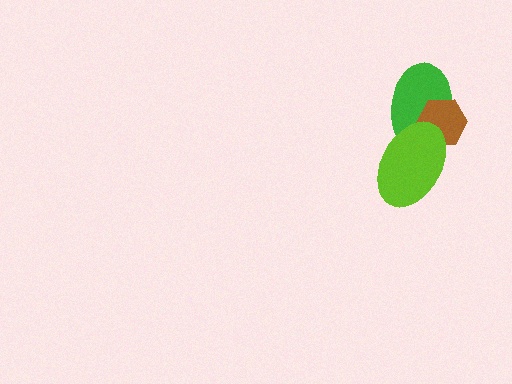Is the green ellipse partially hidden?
Yes, it is partially covered by another shape.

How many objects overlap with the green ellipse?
2 objects overlap with the green ellipse.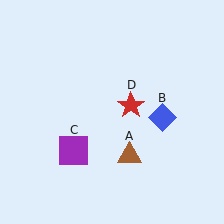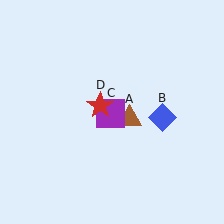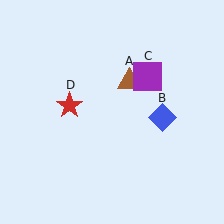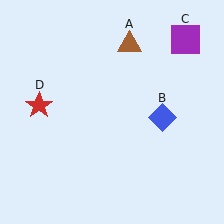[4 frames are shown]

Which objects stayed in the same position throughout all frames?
Blue diamond (object B) remained stationary.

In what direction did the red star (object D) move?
The red star (object D) moved left.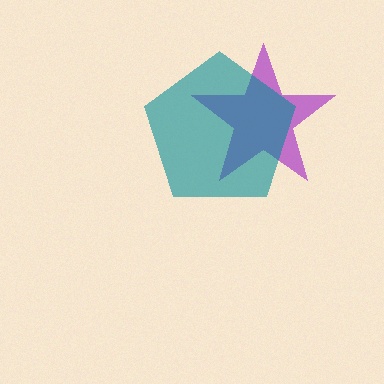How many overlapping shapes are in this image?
There are 2 overlapping shapes in the image.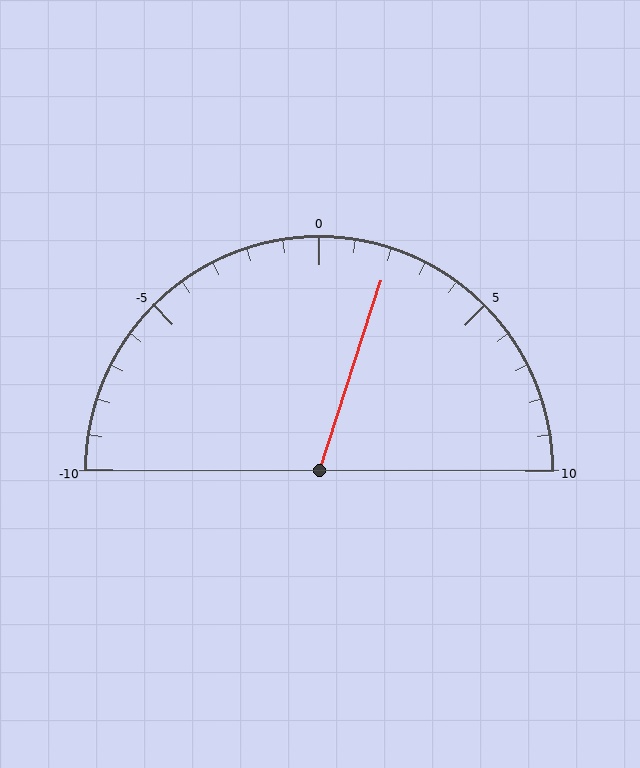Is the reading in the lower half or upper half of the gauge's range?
The reading is in the upper half of the range (-10 to 10).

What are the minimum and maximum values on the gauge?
The gauge ranges from -10 to 10.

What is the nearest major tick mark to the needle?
The nearest major tick mark is 0.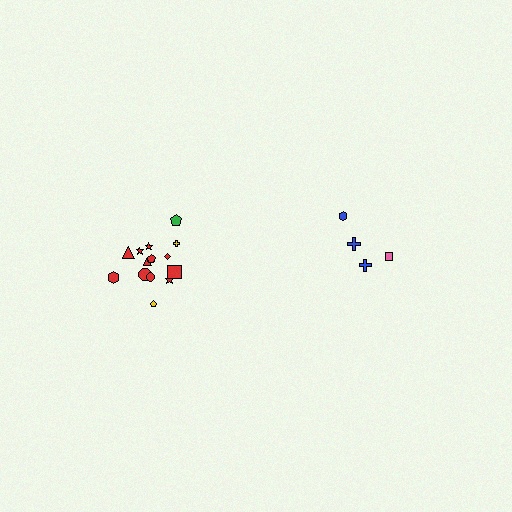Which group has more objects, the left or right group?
The left group.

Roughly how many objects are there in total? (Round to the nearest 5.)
Roughly 20 objects in total.